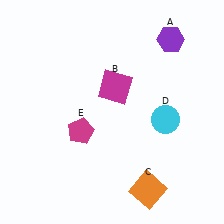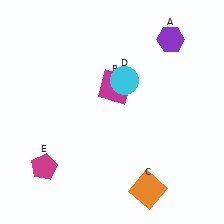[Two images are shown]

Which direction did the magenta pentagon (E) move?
The magenta pentagon (E) moved left.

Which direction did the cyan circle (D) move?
The cyan circle (D) moved left.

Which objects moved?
The objects that moved are: the cyan circle (D), the magenta pentagon (E).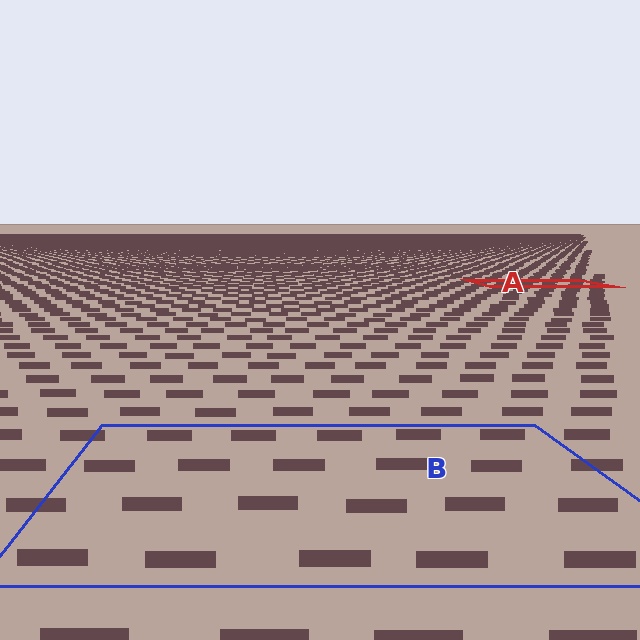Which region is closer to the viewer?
Region B is closer. The texture elements there are larger and more spread out.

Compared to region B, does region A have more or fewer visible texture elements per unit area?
Region A has more texture elements per unit area — they are packed more densely because it is farther away.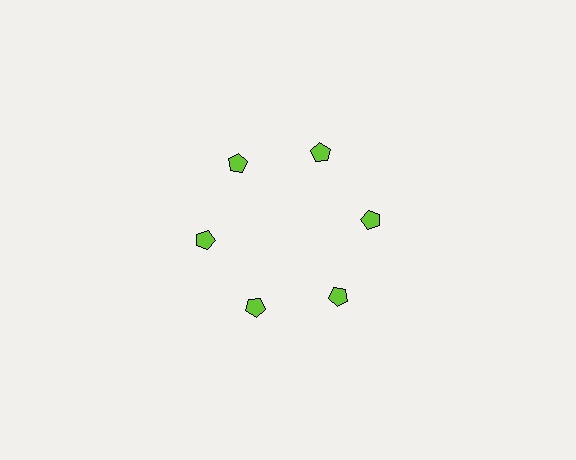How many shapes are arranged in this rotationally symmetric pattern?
There are 6 shapes, arranged in 6 groups of 1.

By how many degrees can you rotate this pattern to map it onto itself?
The pattern maps onto itself every 60 degrees of rotation.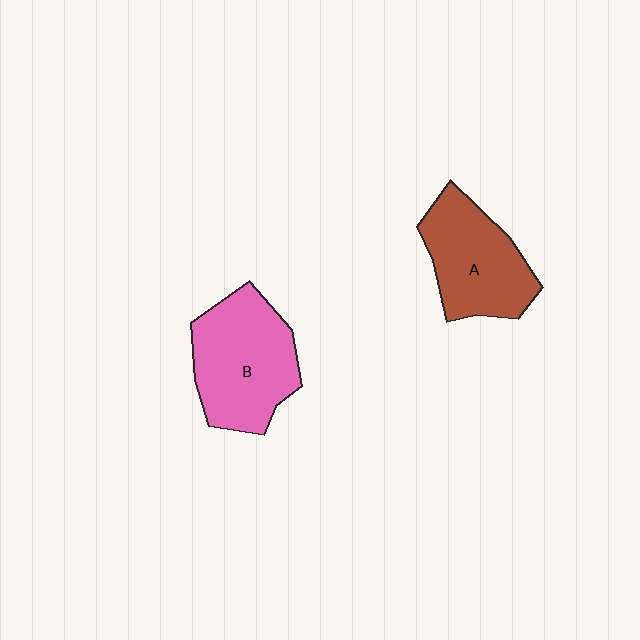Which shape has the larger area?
Shape B (pink).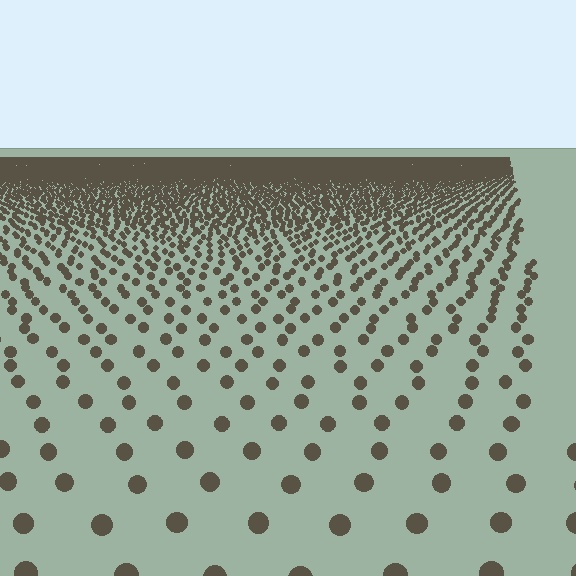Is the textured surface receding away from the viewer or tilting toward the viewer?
The surface is receding away from the viewer. Texture elements get smaller and denser toward the top.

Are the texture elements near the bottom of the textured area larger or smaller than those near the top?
Larger. Near the bottom, elements are closer to the viewer and appear at a bigger on-screen size.